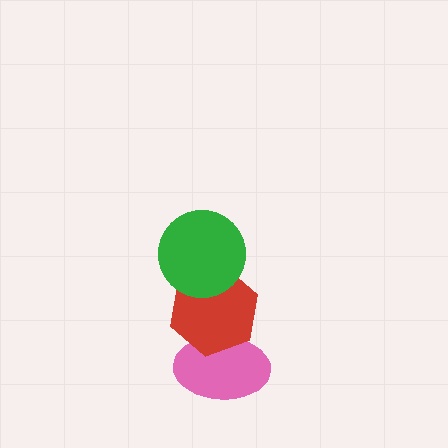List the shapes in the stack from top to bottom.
From top to bottom: the green circle, the red hexagon, the pink ellipse.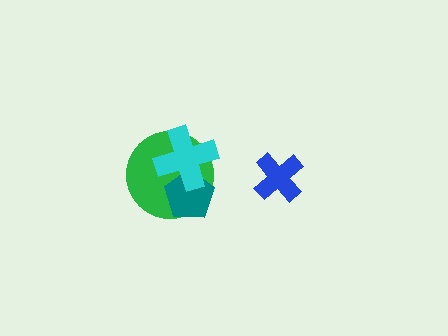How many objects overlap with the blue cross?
0 objects overlap with the blue cross.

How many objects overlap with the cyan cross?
2 objects overlap with the cyan cross.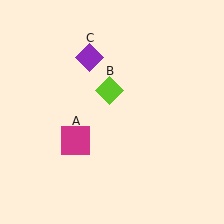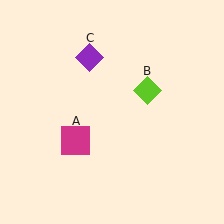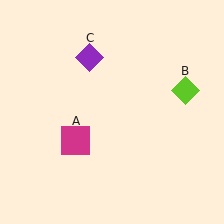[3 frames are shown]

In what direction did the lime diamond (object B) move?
The lime diamond (object B) moved right.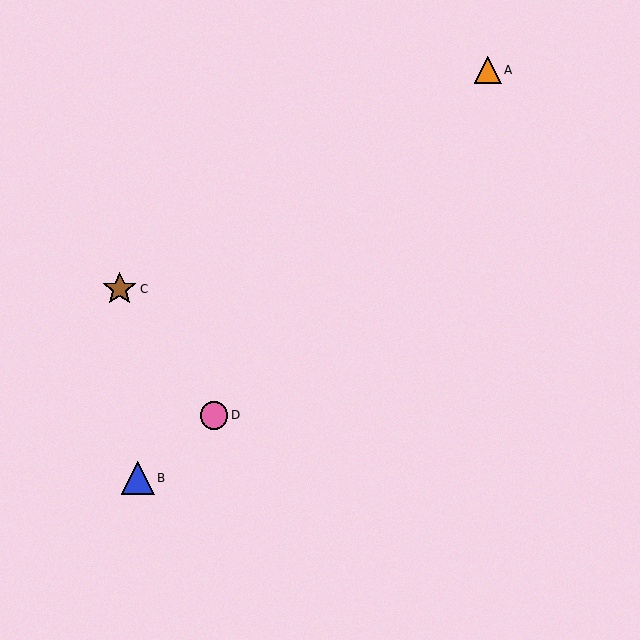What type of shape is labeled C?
Shape C is a brown star.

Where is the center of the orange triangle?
The center of the orange triangle is at (488, 70).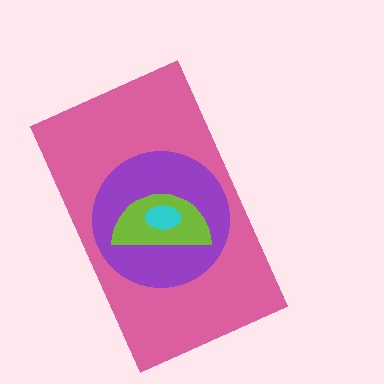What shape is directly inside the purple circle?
The lime semicircle.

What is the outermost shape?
The pink rectangle.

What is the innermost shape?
The cyan ellipse.